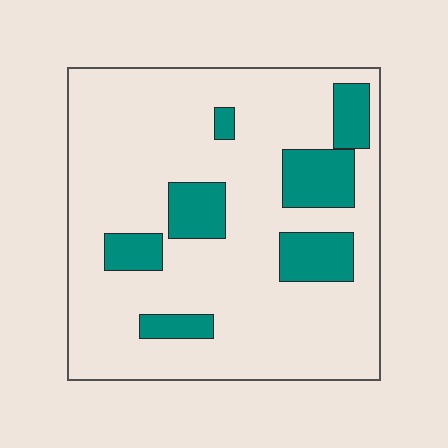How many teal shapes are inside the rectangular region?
7.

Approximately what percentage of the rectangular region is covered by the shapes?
Approximately 20%.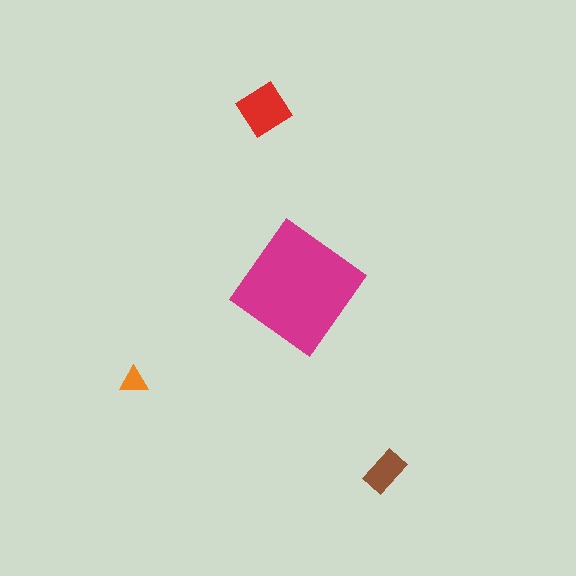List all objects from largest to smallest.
The magenta diamond, the red diamond, the brown rectangle, the orange triangle.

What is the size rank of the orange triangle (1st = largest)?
4th.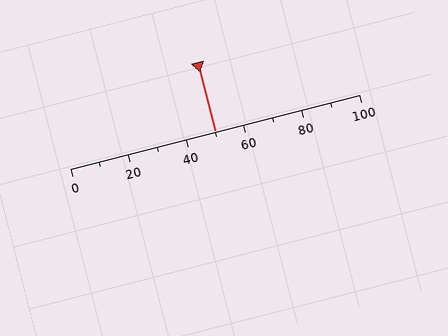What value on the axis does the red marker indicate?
The marker indicates approximately 50.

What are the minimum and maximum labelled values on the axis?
The axis runs from 0 to 100.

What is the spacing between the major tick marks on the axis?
The major ticks are spaced 20 apart.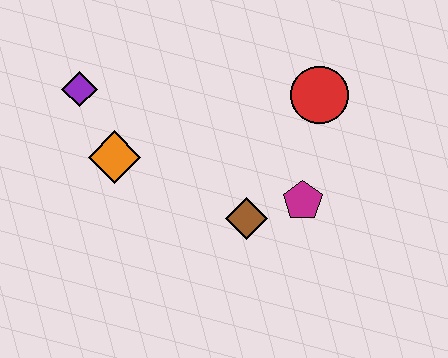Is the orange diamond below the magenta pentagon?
No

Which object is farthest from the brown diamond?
The purple diamond is farthest from the brown diamond.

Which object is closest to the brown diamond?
The magenta pentagon is closest to the brown diamond.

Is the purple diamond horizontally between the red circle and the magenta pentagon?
No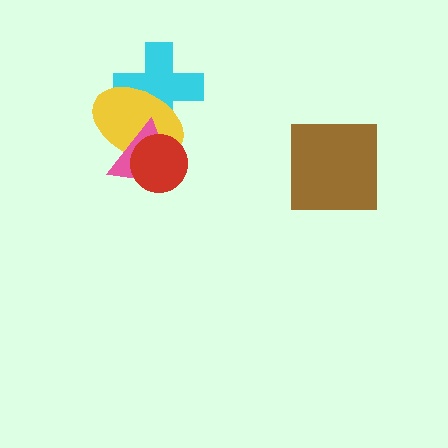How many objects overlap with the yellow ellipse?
3 objects overlap with the yellow ellipse.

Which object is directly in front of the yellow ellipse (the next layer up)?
The pink triangle is directly in front of the yellow ellipse.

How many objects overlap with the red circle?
2 objects overlap with the red circle.